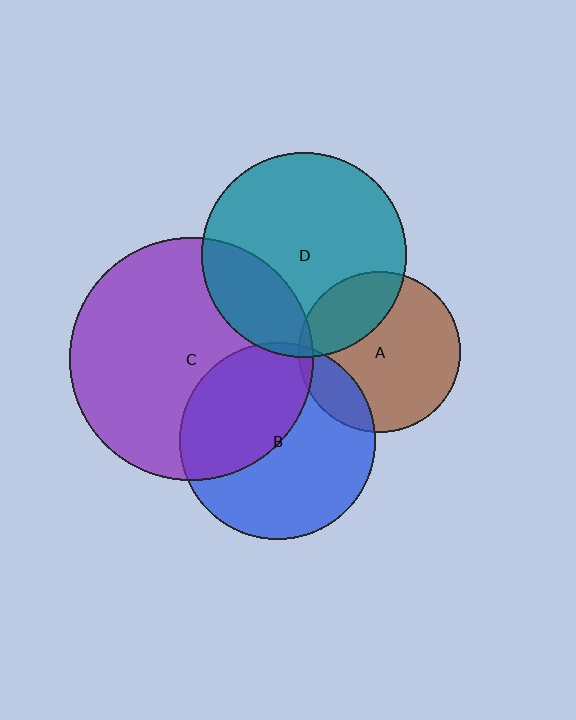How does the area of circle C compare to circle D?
Approximately 1.4 times.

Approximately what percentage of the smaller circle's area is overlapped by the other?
Approximately 5%.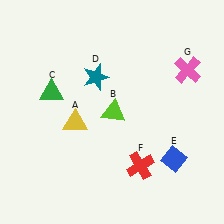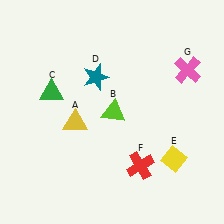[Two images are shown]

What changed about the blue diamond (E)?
In Image 1, E is blue. In Image 2, it changed to yellow.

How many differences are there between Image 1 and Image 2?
There is 1 difference between the two images.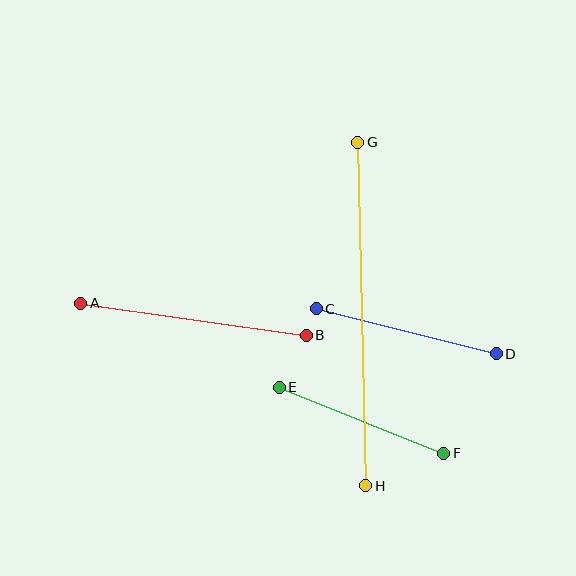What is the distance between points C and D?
The distance is approximately 186 pixels.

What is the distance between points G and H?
The distance is approximately 344 pixels.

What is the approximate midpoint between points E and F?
The midpoint is at approximately (361, 420) pixels.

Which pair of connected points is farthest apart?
Points G and H are farthest apart.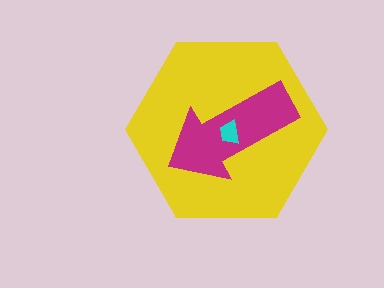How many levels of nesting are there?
3.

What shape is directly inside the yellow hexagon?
The magenta arrow.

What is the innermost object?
The cyan trapezoid.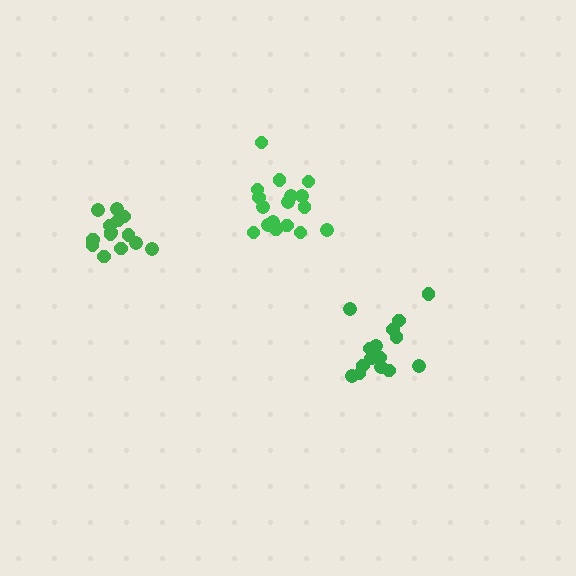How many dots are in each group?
Group 1: 17 dots, Group 2: 14 dots, Group 3: 15 dots (46 total).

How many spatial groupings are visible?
There are 3 spatial groupings.